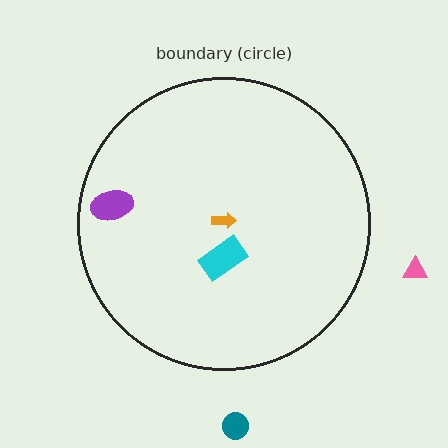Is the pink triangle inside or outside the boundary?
Outside.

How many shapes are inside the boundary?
3 inside, 2 outside.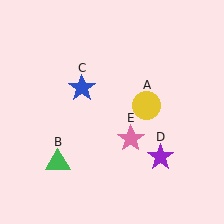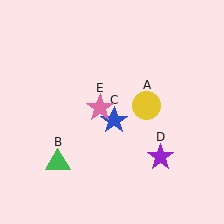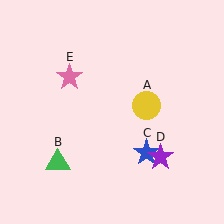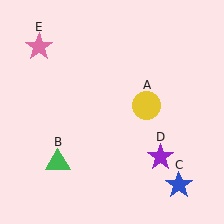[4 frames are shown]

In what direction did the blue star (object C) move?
The blue star (object C) moved down and to the right.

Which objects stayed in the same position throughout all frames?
Yellow circle (object A) and green triangle (object B) and purple star (object D) remained stationary.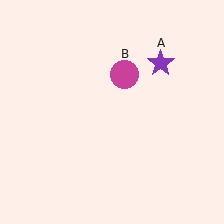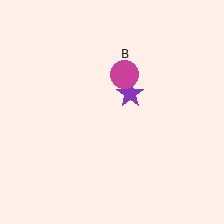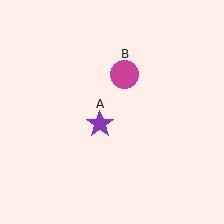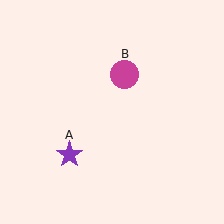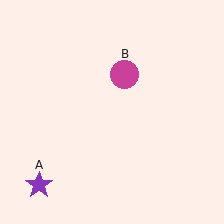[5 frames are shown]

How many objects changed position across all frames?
1 object changed position: purple star (object A).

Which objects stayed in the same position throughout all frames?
Magenta circle (object B) remained stationary.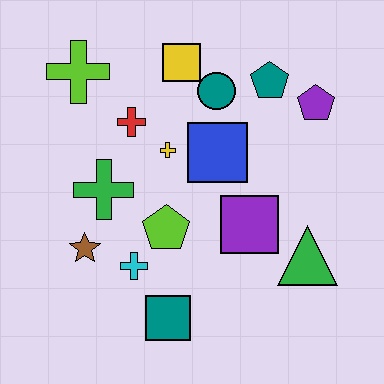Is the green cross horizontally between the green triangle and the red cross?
No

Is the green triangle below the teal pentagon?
Yes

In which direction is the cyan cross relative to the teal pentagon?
The cyan cross is below the teal pentagon.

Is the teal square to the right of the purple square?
No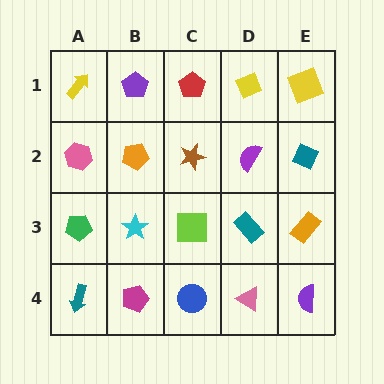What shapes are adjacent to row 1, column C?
A brown star (row 2, column C), a purple pentagon (row 1, column B), a yellow diamond (row 1, column D).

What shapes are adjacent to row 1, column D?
A purple semicircle (row 2, column D), a red pentagon (row 1, column C), a yellow square (row 1, column E).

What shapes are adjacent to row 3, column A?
A pink hexagon (row 2, column A), a teal arrow (row 4, column A), a cyan star (row 3, column B).